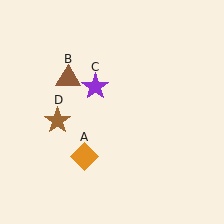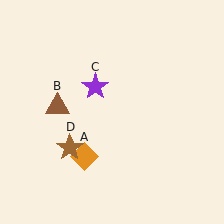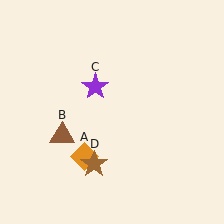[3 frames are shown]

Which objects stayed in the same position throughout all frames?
Orange diamond (object A) and purple star (object C) remained stationary.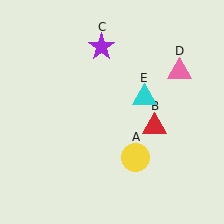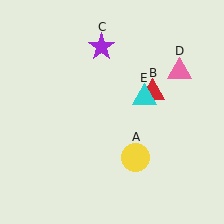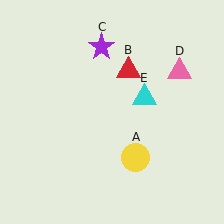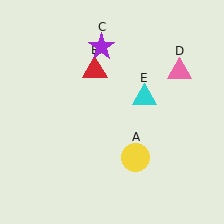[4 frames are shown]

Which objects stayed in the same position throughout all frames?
Yellow circle (object A) and purple star (object C) and pink triangle (object D) and cyan triangle (object E) remained stationary.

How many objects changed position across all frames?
1 object changed position: red triangle (object B).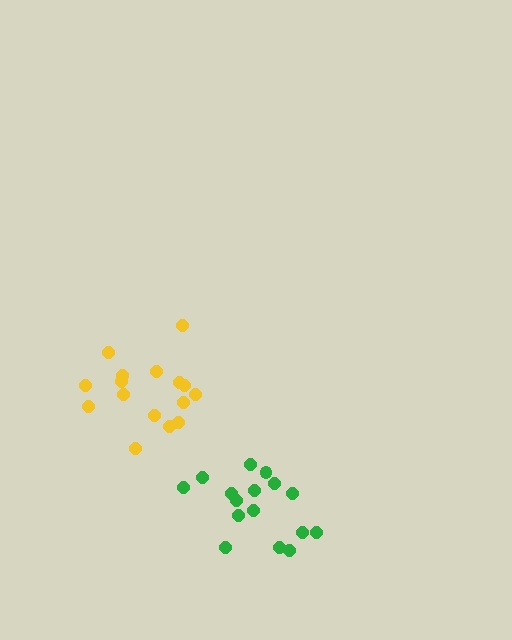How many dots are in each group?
Group 1: 16 dots, Group 2: 16 dots (32 total).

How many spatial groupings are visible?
There are 2 spatial groupings.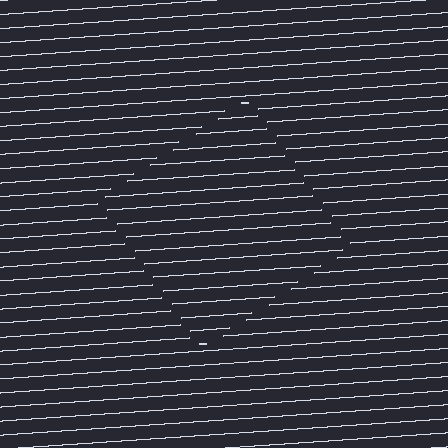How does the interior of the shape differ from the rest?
The interior of the shape contains the same grating, shifted by half a period — the contour is defined by the phase discontinuity where line-ends from the inner and outer gratings abut.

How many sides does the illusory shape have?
4 sides — the line-ends trace a square.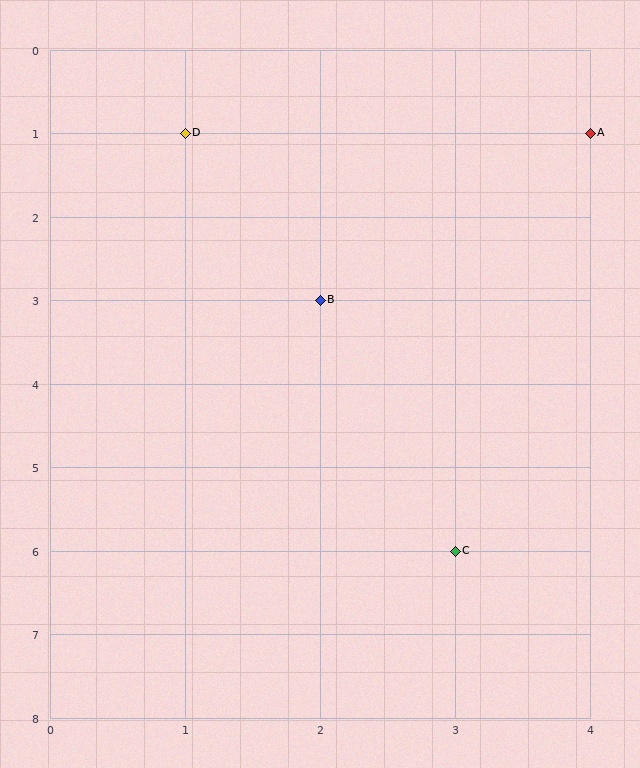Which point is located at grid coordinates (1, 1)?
Point D is at (1, 1).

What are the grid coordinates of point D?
Point D is at grid coordinates (1, 1).